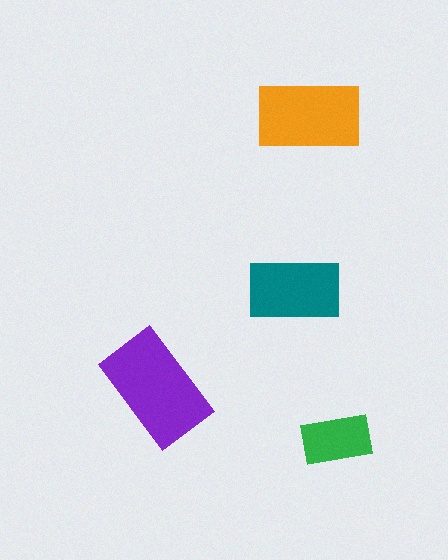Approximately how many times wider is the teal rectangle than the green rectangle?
About 1.5 times wider.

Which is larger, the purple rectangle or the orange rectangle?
The purple one.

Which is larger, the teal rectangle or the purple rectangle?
The purple one.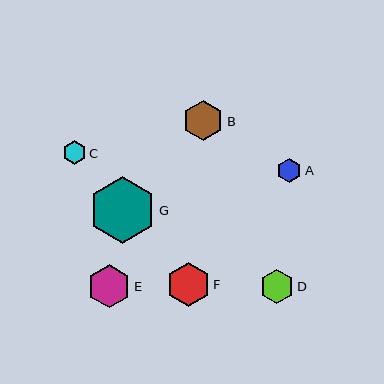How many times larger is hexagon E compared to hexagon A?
Hexagon E is approximately 1.8 times the size of hexagon A.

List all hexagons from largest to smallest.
From largest to smallest: G, F, E, B, D, A, C.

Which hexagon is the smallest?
Hexagon C is the smallest with a size of approximately 24 pixels.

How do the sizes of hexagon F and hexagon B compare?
Hexagon F and hexagon B are approximately the same size.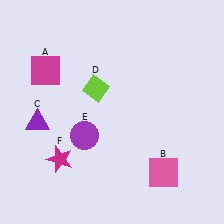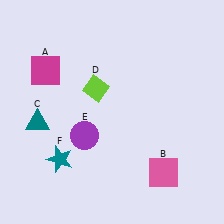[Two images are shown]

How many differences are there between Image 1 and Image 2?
There are 2 differences between the two images.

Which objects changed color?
C changed from purple to teal. F changed from magenta to teal.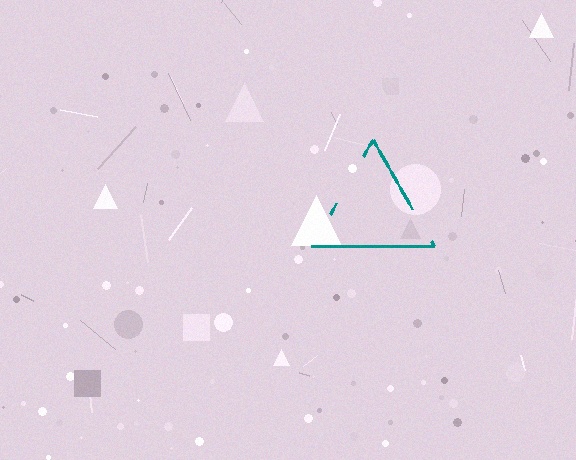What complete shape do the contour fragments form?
The contour fragments form a triangle.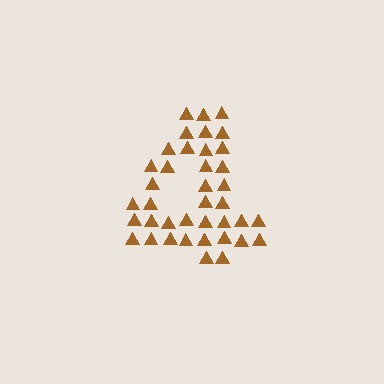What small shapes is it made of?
It is made of small triangles.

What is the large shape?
The large shape is the digit 4.